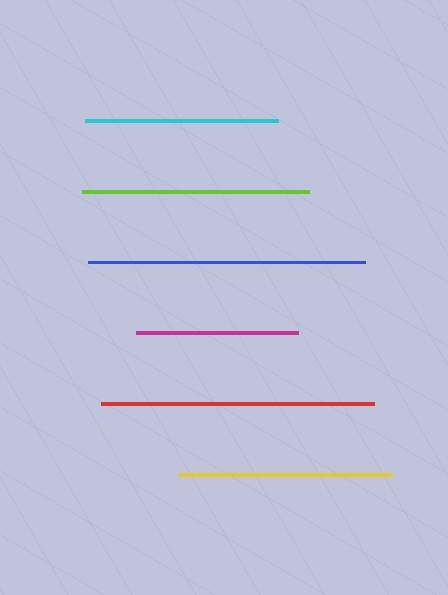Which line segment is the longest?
The blue line is the longest at approximately 277 pixels.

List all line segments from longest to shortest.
From longest to shortest: blue, red, lime, yellow, cyan, magenta.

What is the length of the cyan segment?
The cyan segment is approximately 194 pixels long.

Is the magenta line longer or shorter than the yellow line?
The yellow line is longer than the magenta line.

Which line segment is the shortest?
The magenta line is the shortest at approximately 162 pixels.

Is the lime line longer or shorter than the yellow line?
The lime line is longer than the yellow line.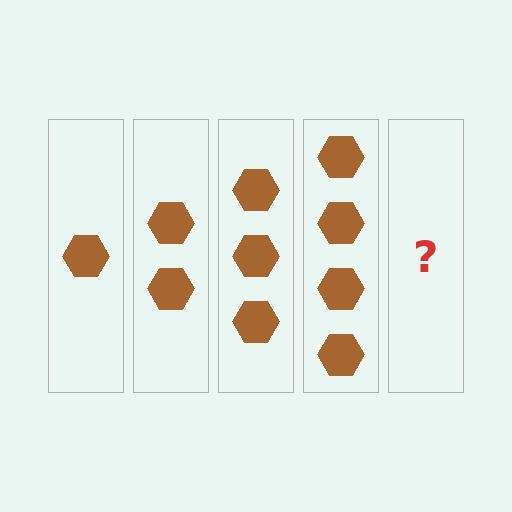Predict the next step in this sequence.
The next step is 5 hexagons.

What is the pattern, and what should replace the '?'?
The pattern is that each step adds one more hexagon. The '?' should be 5 hexagons.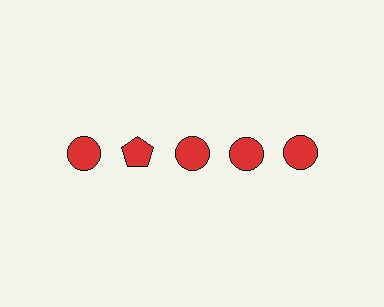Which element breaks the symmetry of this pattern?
The red pentagon in the top row, second from left column breaks the symmetry. All other shapes are red circles.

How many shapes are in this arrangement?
There are 5 shapes arranged in a grid pattern.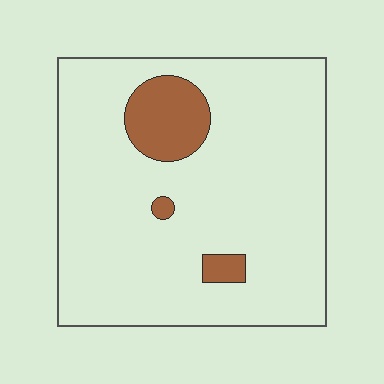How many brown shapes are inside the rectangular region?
3.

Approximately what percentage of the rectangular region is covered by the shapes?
Approximately 10%.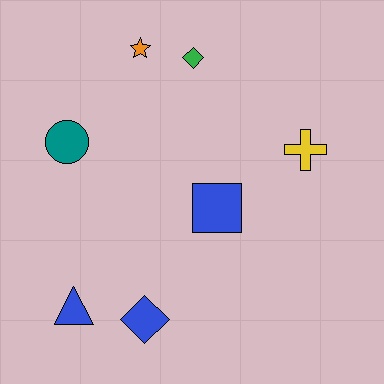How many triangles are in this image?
There is 1 triangle.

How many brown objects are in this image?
There are no brown objects.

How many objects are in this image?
There are 7 objects.